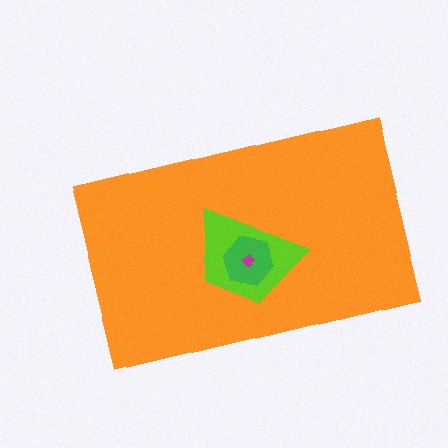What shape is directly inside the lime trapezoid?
The green hexagon.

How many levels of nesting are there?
4.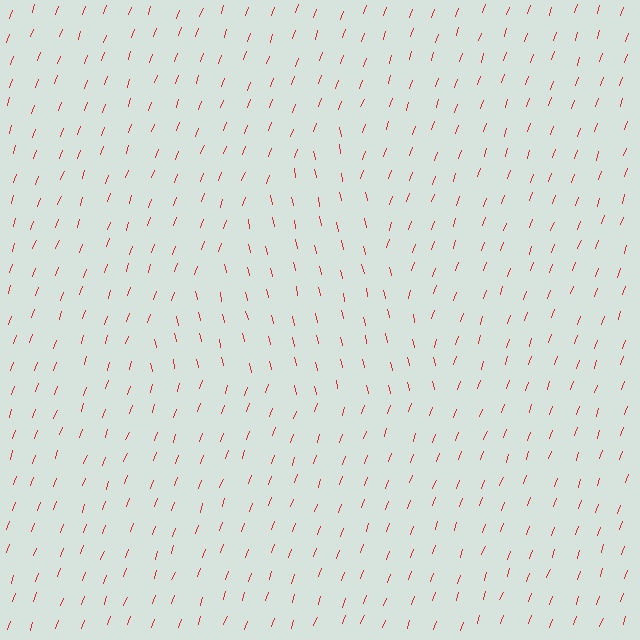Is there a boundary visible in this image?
Yes, there is a texture boundary formed by a change in line orientation.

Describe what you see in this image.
The image is filled with small red line segments. A triangle region in the image has lines oriented differently from the surrounding lines, creating a visible texture boundary.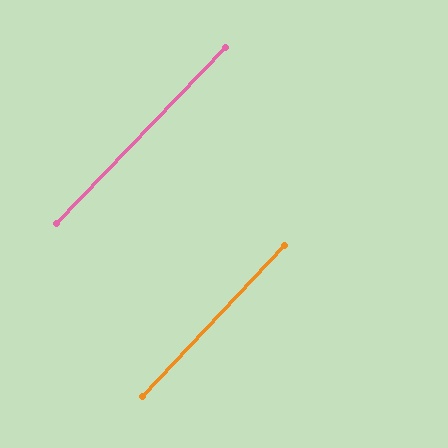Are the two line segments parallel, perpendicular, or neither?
Parallel — their directions differ by only 0.6°.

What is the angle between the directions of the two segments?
Approximately 1 degree.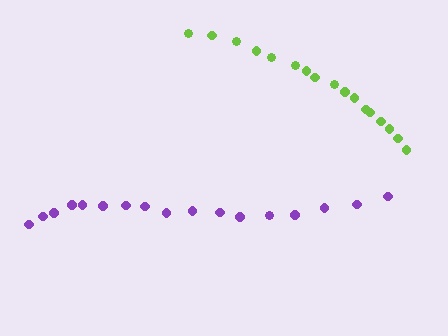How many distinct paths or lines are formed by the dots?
There are 2 distinct paths.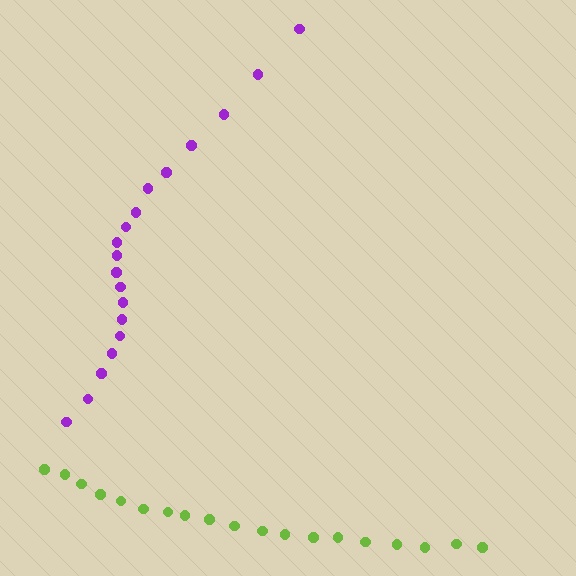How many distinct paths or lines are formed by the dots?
There are 2 distinct paths.